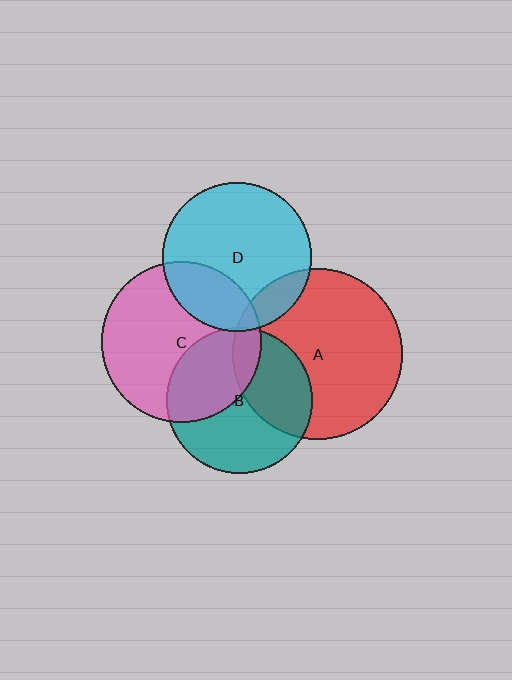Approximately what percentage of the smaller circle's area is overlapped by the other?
Approximately 25%.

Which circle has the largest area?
Circle A (red).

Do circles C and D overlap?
Yes.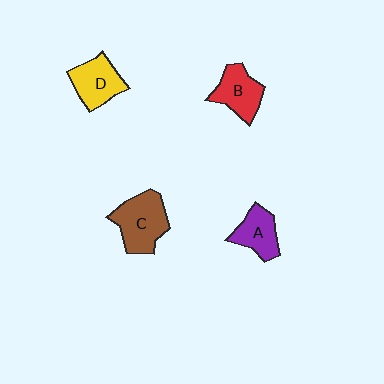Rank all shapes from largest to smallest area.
From largest to smallest: C (brown), D (yellow), B (red), A (purple).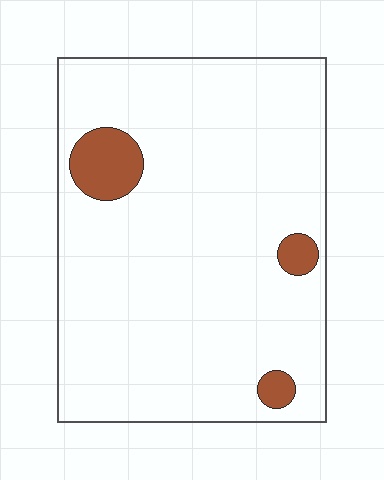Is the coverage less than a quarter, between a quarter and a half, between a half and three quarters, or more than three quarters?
Less than a quarter.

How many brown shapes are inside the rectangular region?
3.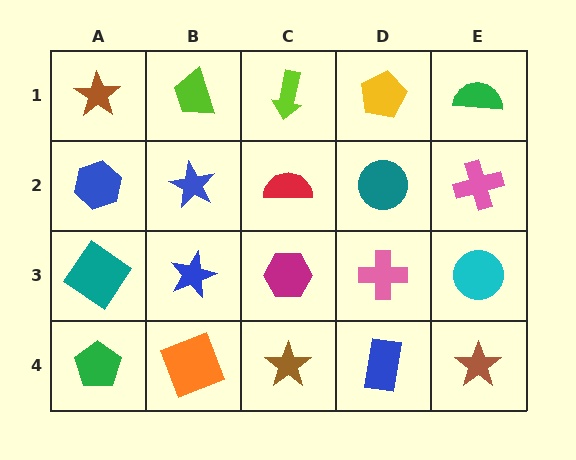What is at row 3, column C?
A magenta hexagon.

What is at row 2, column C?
A red semicircle.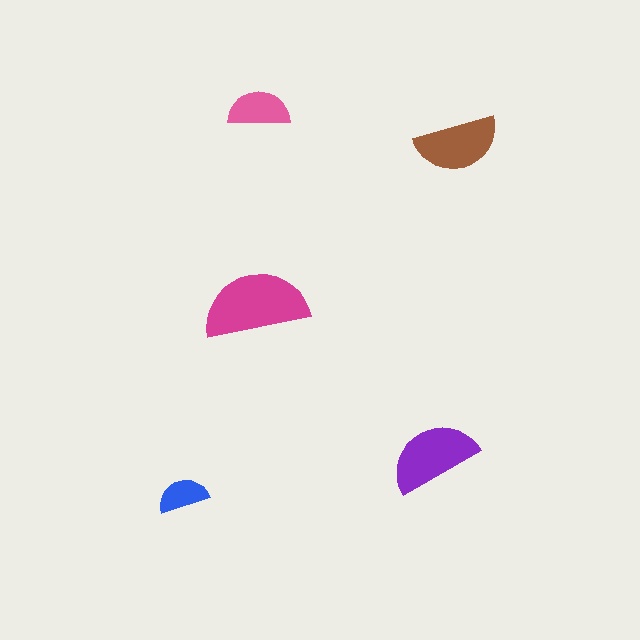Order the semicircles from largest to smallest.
the magenta one, the purple one, the brown one, the pink one, the blue one.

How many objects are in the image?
There are 5 objects in the image.